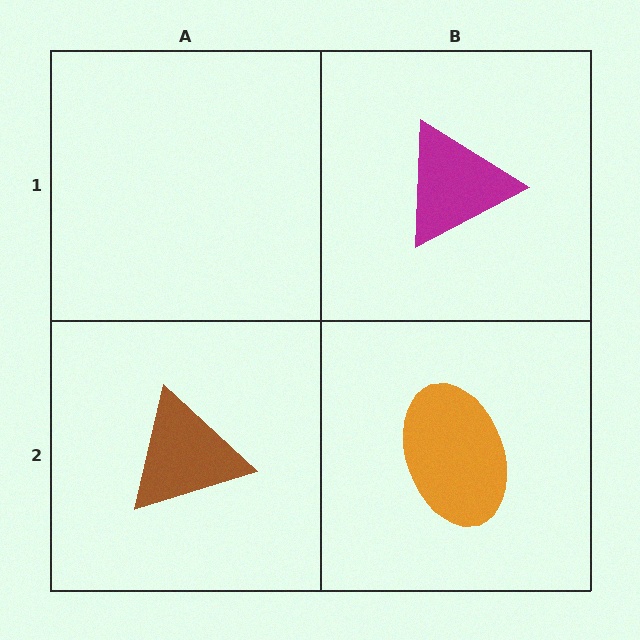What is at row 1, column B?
A magenta triangle.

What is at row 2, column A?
A brown triangle.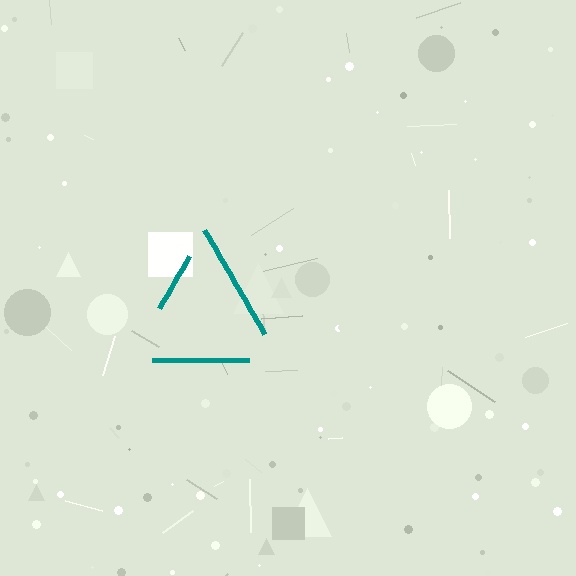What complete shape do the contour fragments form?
The contour fragments form a triangle.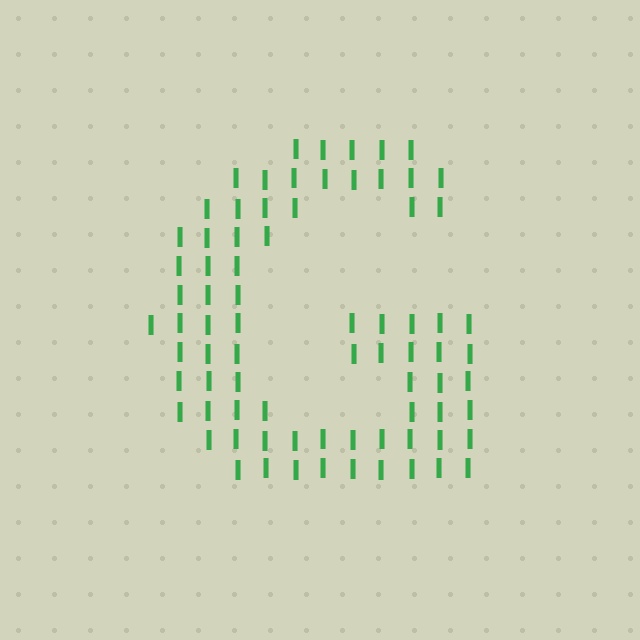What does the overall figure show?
The overall figure shows the letter G.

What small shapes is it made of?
It is made of small letter I's.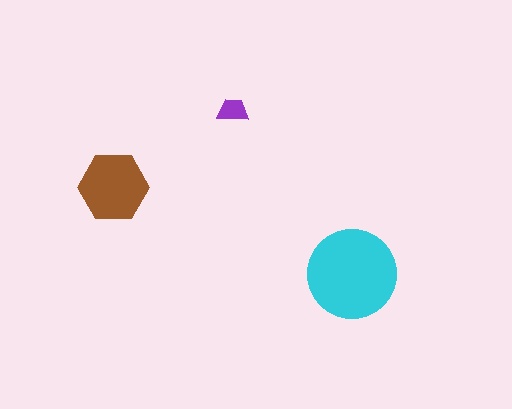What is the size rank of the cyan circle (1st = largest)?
1st.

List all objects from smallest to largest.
The purple trapezoid, the brown hexagon, the cyan circle.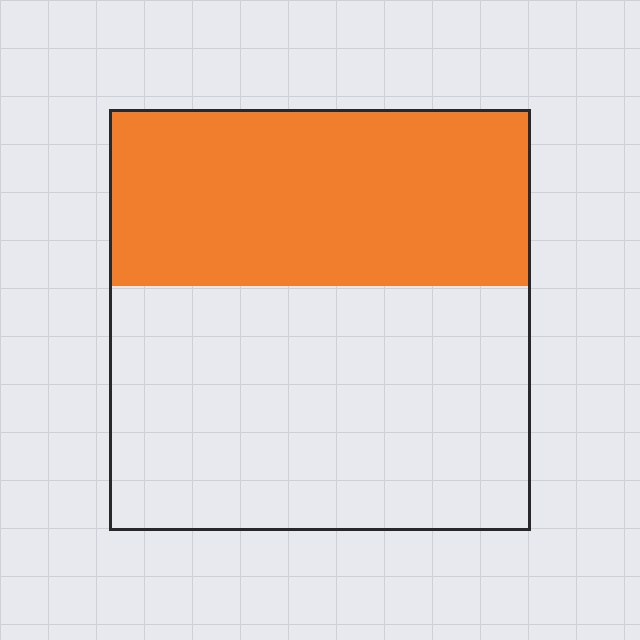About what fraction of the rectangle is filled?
About two fifths (2/5).